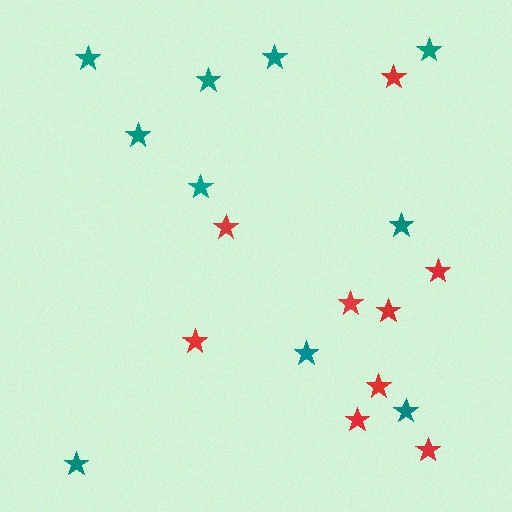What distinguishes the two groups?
There are 2 groups: one group of red stars (9) and one group of teal stars (10).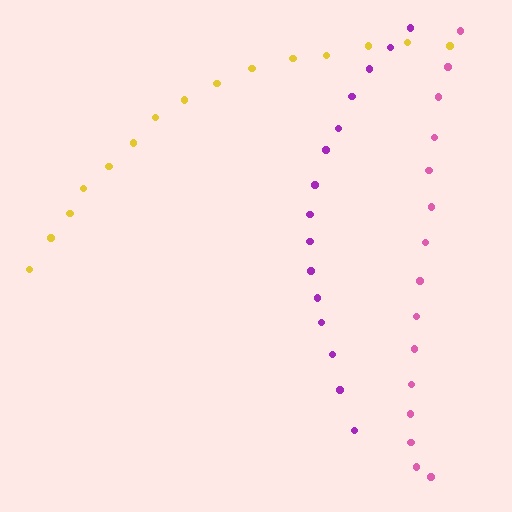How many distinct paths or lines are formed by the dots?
There are 3 distinct paths.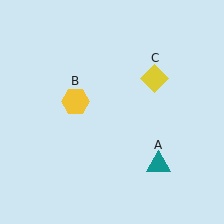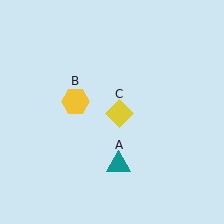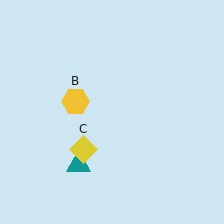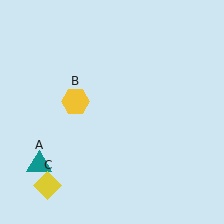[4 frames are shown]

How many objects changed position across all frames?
2 objects changed position: teal triangle (object A), yellow diamond (object C).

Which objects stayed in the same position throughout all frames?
Yellow hexagon (object B) remained stationary.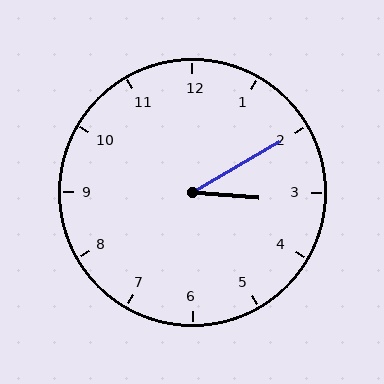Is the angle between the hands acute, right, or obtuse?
It is acute.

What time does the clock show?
3:10.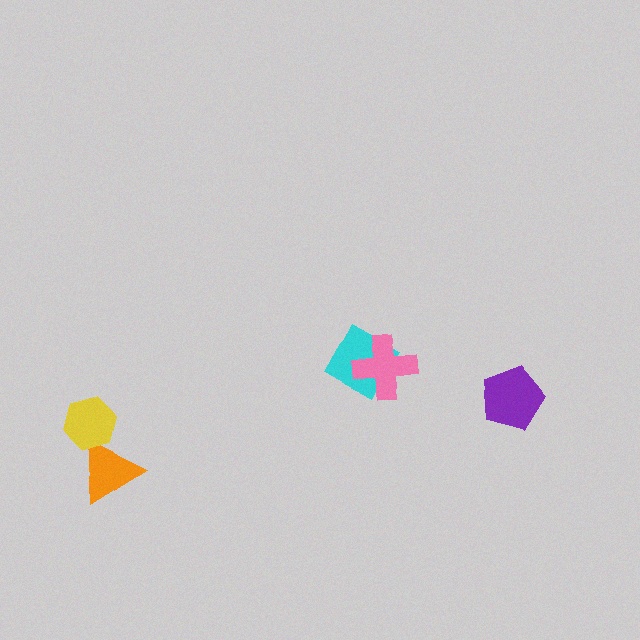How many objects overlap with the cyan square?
1 object overlaps with the cyan square.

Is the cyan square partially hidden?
Yes, it is partially covered by another shape.